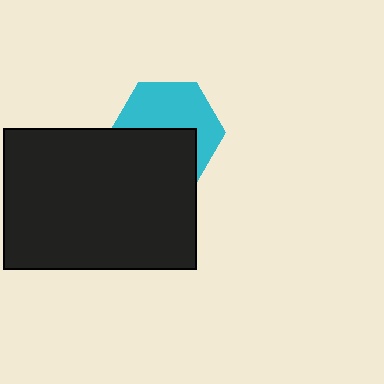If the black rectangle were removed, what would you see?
You would see the complete cyan hexagon.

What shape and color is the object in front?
The object in front is a black rectangle.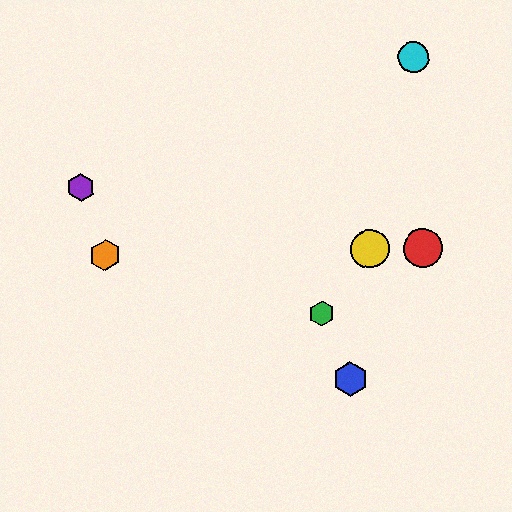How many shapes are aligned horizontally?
3 shapes (the red circle, the yellow circle, the orange hexagon) are aligned horizontally.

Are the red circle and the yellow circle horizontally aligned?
Yes, both are at y≈248.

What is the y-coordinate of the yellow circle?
The yellow circle is at y≈249.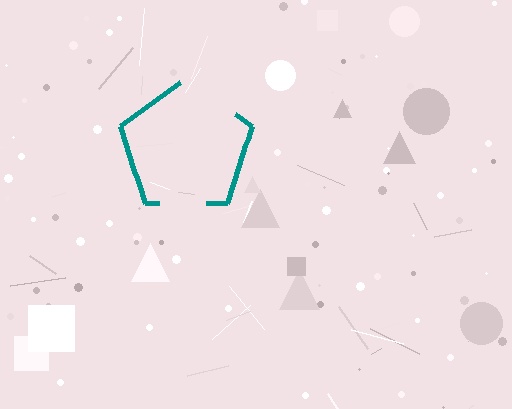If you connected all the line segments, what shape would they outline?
They would outline a pentagon.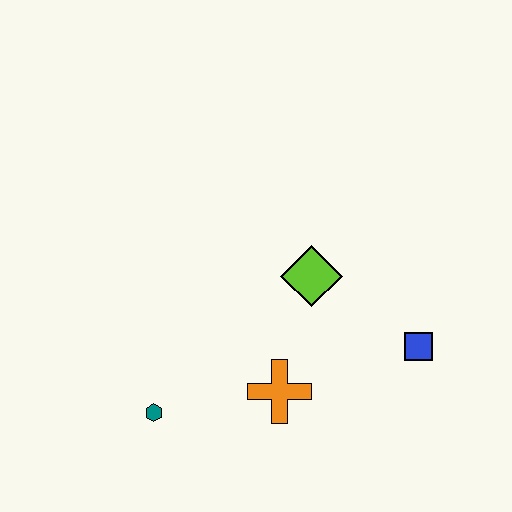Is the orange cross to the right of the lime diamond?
No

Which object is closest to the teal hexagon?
The orange cross is closest to the teal hexagon.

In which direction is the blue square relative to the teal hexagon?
The blue square is to the right of the teal hexagon.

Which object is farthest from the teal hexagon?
The blue square is farthest from the teal hexagon.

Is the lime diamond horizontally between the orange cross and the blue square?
Yes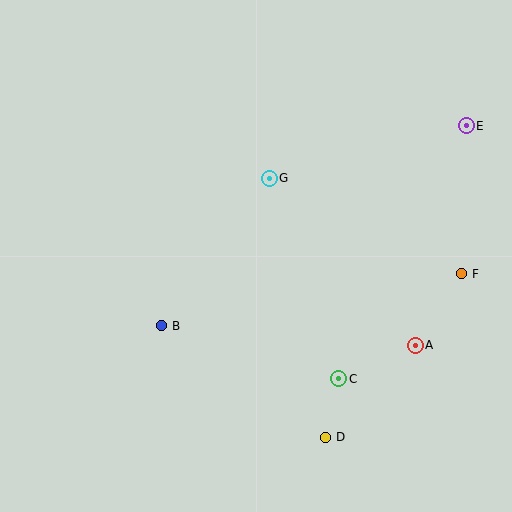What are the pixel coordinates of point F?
Point F is at (462, 274).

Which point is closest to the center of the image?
Point G at (269, 178) is closest to the center.